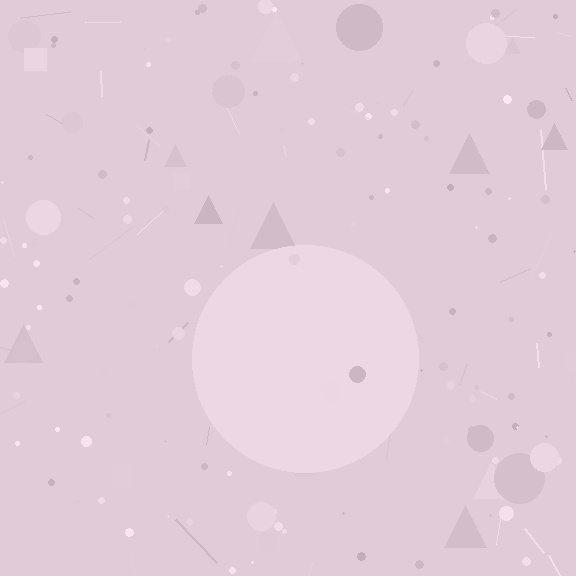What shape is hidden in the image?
A circle is hidden in the image.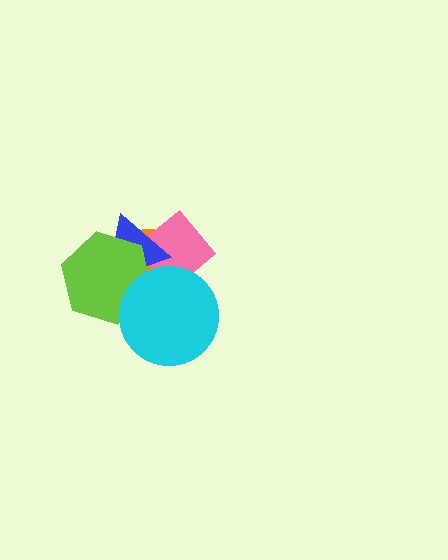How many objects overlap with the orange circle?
4 objects overlap with the orange circle.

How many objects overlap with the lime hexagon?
3 objects overlap with the lime hexagon.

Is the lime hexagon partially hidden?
Yes, it is partially covered by another shape.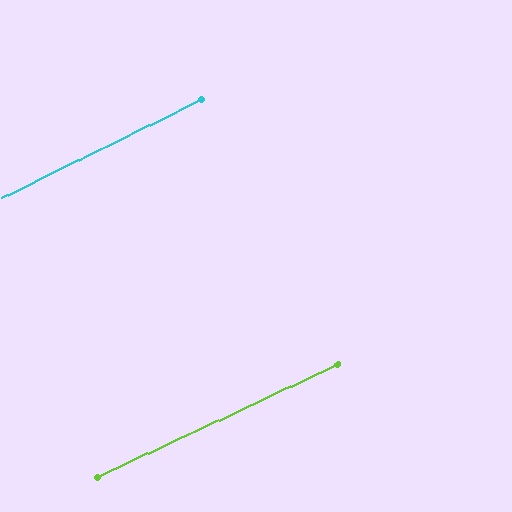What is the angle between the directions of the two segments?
Approximately 1 degree.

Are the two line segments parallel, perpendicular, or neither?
Parallel — their directions differ by only 1.2°.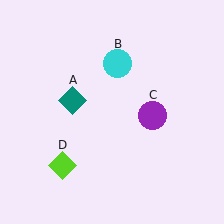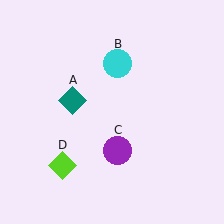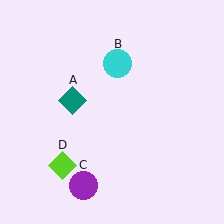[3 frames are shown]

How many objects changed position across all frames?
1 object changed position: purple circle (object C).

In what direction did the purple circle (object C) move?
The purple circle (object C) moved down and to the left.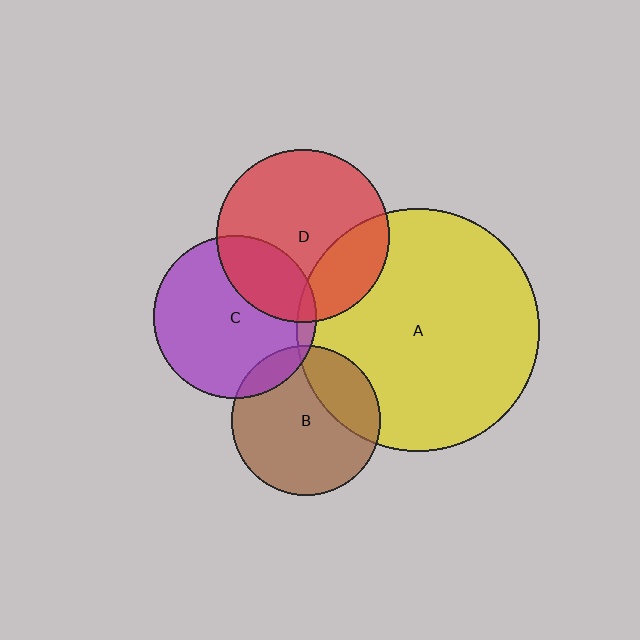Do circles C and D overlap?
Yes.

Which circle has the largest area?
Circle A (yellow).